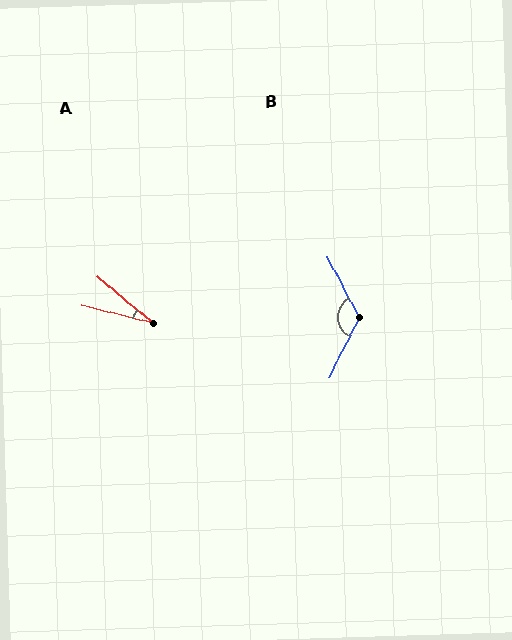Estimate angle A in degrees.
Approximately 27 degrees.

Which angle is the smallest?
A, at approximately 27 degrees.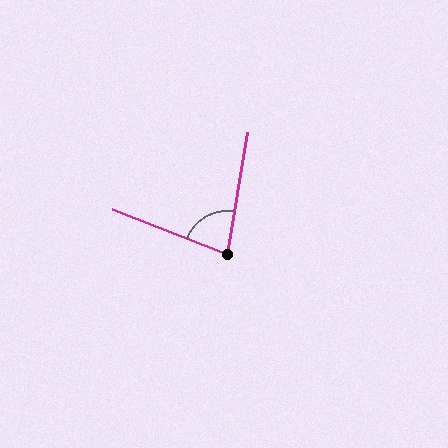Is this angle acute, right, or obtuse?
It is acute.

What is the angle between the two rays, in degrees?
Approximately 78 degrees.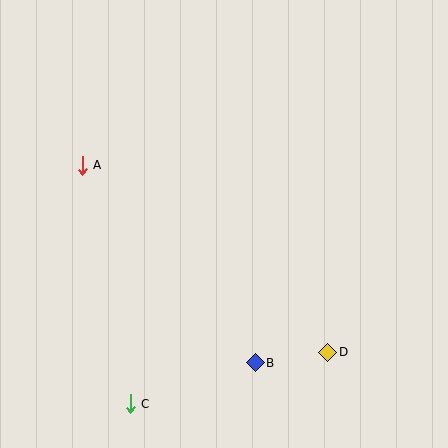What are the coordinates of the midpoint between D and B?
The midpoint between D and B is at (291, 358).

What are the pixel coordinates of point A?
Point A is at (82, 165).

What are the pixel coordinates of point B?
Point B is at (255, 363).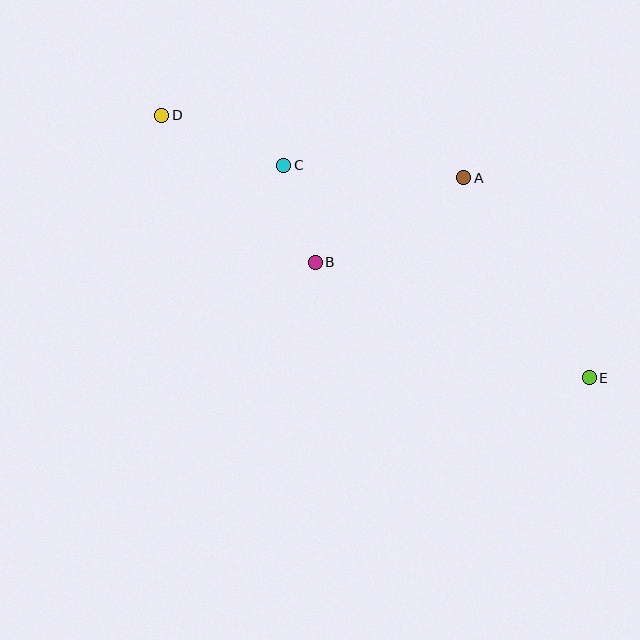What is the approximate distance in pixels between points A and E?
The distance between A and E is approximately 236 pixels.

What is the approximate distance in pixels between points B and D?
The distance between B and D is approximately 213 pixels.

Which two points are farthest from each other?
Points D and E are farthest from each other.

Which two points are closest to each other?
Points B and C are closest to each other.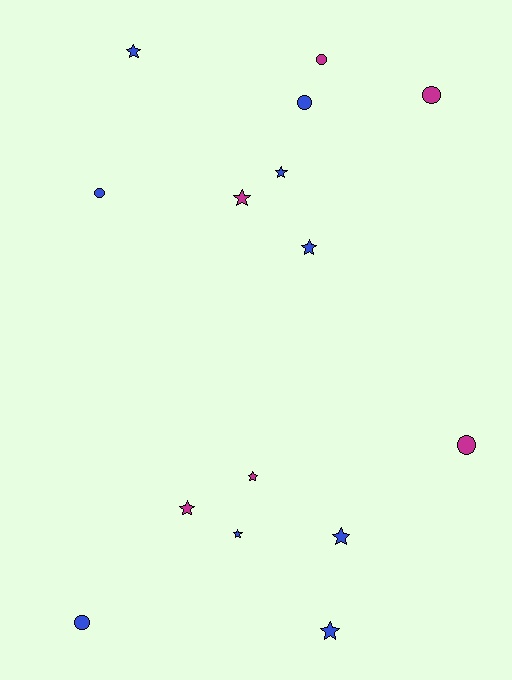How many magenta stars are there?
There are 3 magenta stars.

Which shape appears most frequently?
Star, with 9 objects.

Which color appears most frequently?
Blue, with 9 objects.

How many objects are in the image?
There are 15 objects.